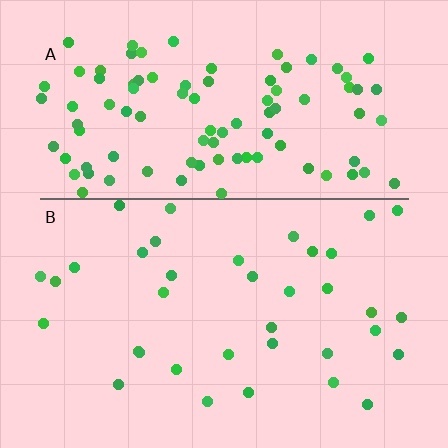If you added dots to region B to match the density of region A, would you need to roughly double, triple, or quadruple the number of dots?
Approximately triple.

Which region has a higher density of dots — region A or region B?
A (the top).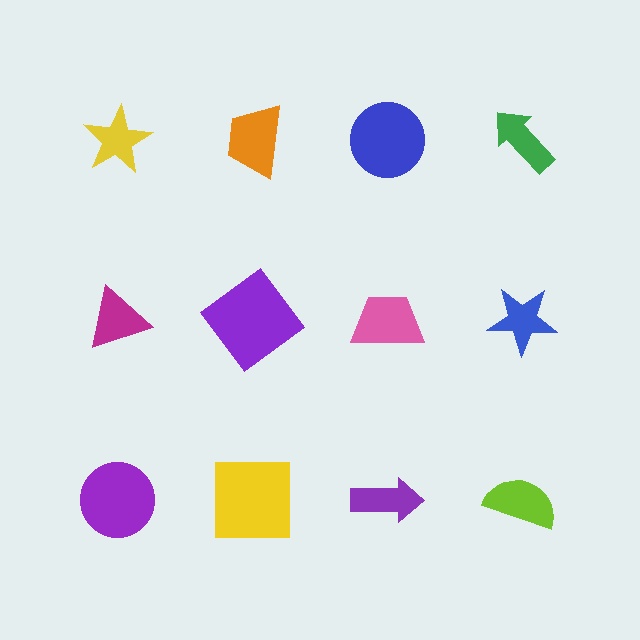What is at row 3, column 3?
A purple arrow.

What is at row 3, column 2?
A yellow square.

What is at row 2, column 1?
A magenta triangle.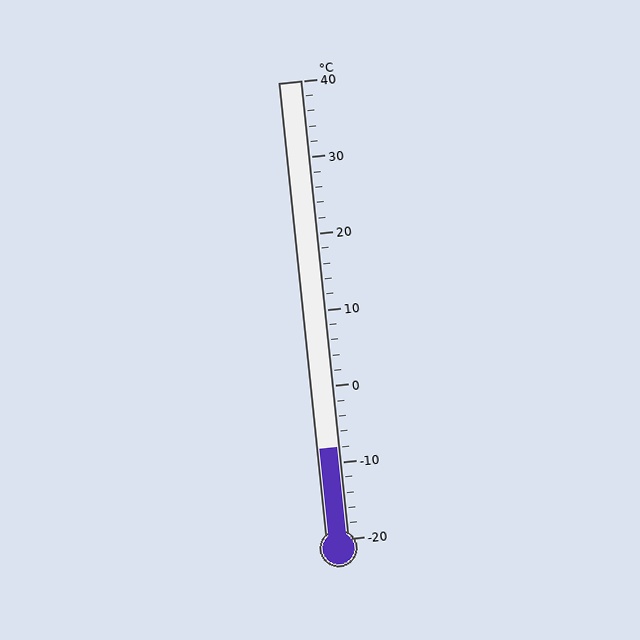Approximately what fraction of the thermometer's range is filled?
The thermometer is filled to approximately 20% of its range.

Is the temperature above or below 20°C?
The temperature is below 20°C.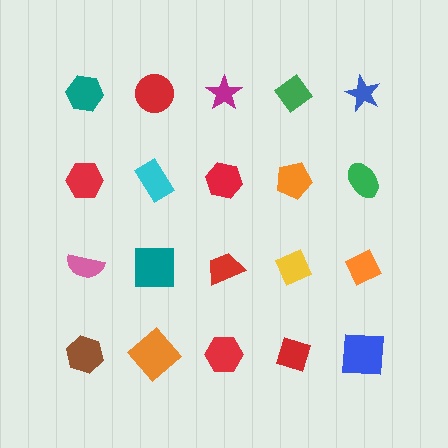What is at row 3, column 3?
A red trapezoid.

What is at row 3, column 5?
An orange diamond.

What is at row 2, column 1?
A red hexagon.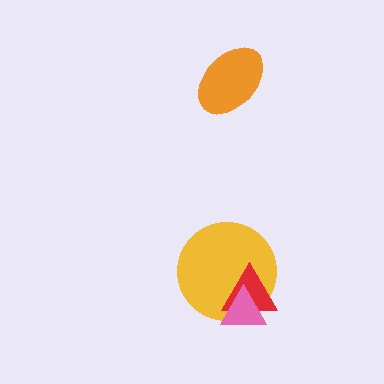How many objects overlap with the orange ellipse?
0 objects overlap with the orange ellipse.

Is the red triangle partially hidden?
Yes, it is partially covered by another shape.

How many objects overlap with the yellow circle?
2 objects overlap with the yellow circle.